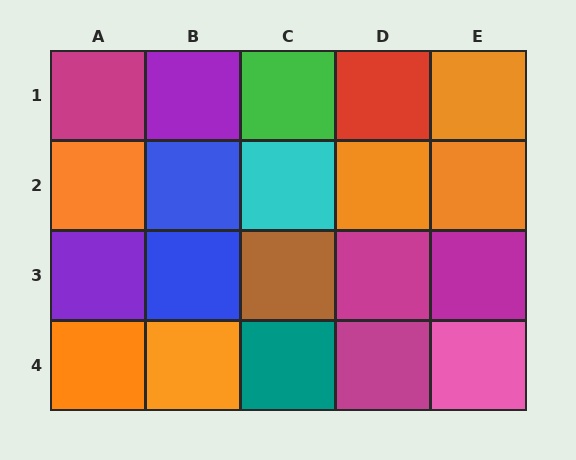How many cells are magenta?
4 cells are magenta.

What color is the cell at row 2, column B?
Blue.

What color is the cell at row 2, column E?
Orange.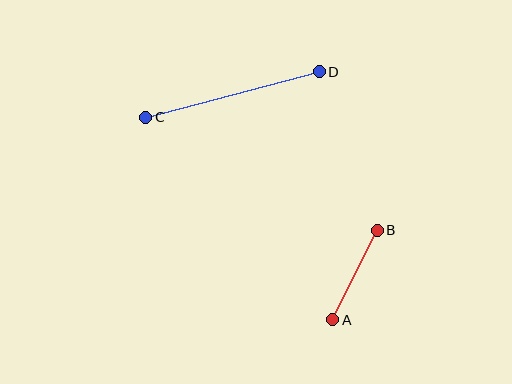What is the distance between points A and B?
The distance is approximately 100 pixels.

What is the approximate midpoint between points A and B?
The midpoint is at approximately (355, 275) pixels.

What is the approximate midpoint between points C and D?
The midpoint is at approximately (232, 94) pixels.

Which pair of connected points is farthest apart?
Points C and D are farthest apart.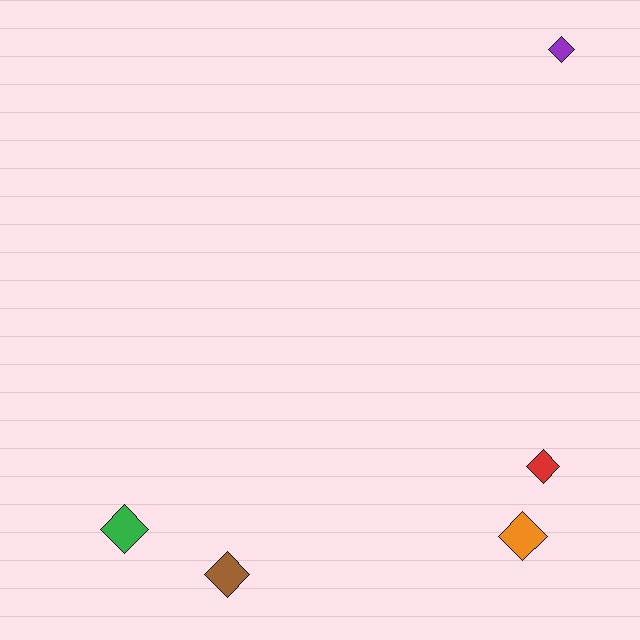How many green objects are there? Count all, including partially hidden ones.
There is 1 green object.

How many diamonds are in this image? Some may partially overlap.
There are 5 diamonds.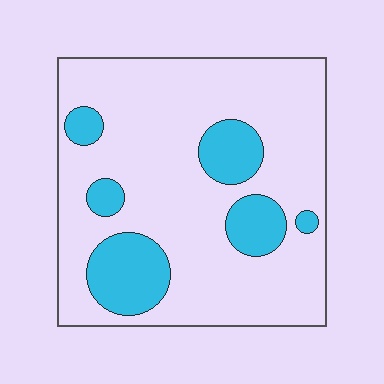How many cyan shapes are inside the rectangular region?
6.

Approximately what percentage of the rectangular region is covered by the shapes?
Approximately 20%.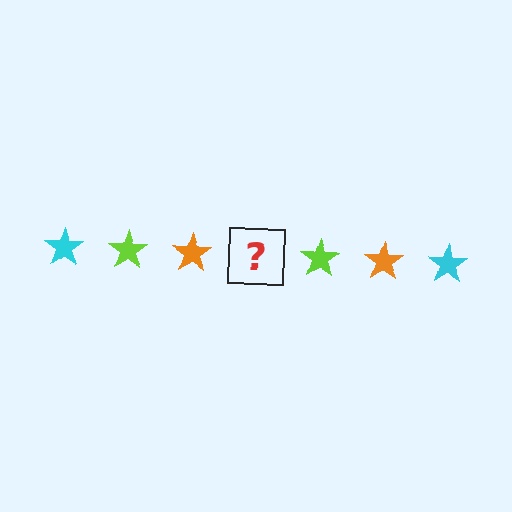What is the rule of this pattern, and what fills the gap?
The rule is that the pattern cycles through cyan, lime, orange stars. The gap should be filled with a cyan star.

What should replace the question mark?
The question mark should be replaced with a cyan star.